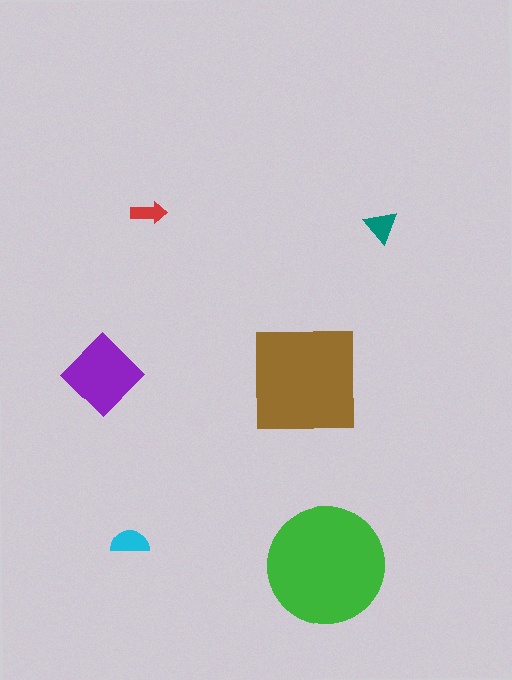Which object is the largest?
The green circle.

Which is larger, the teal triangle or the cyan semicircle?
The cyan semicircle.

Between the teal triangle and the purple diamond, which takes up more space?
The purple diamond.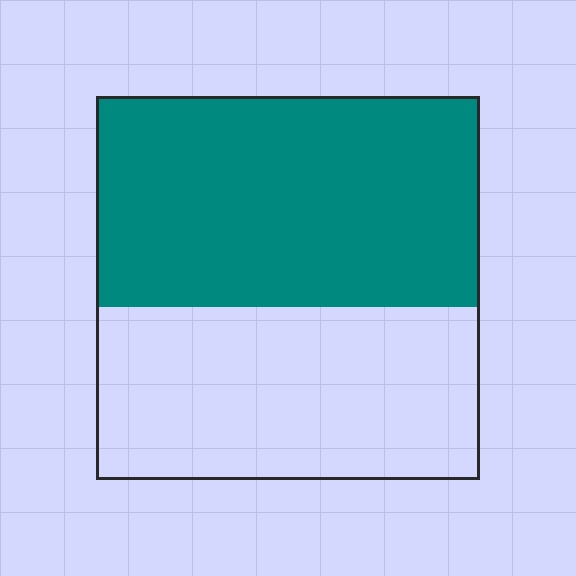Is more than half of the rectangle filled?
Yes.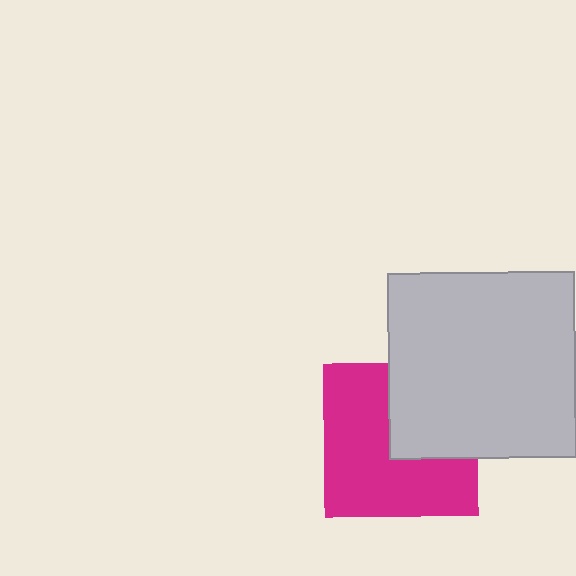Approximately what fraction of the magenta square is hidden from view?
Roughly 36% of the magenta square is hidden behind the light gray square.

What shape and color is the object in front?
The object in front is a light gray square.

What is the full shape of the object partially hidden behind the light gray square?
The partially hidden object is a magenta square.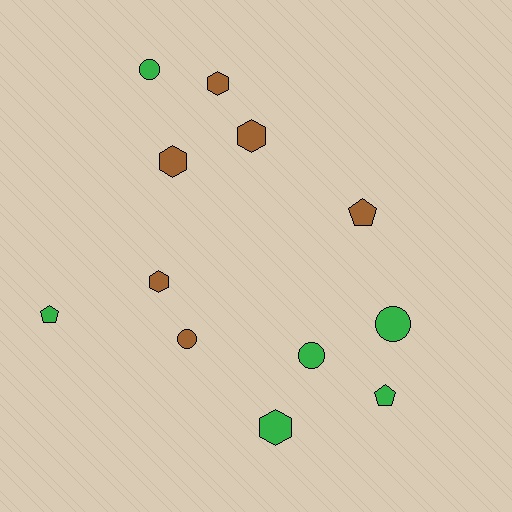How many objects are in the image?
There are 12 objects.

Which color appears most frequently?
Brown, with 6 objects.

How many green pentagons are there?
There are 2 green pentagons.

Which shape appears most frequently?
Hexagon, with 5 objects.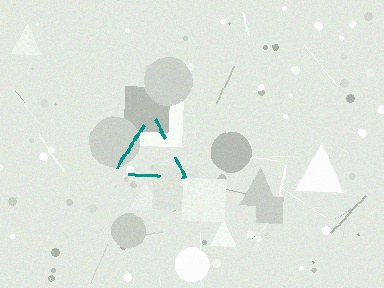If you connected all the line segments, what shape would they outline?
They would outline a triangle.